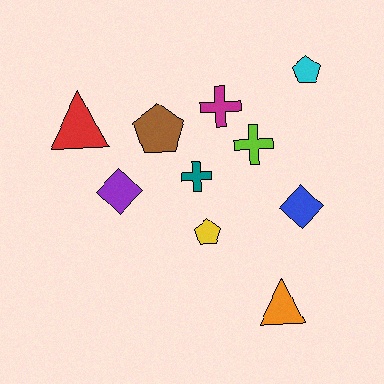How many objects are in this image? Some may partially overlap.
There are 10 objects.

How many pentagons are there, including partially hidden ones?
There are 3 pentagons.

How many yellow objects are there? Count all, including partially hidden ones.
There is 1 yellow object.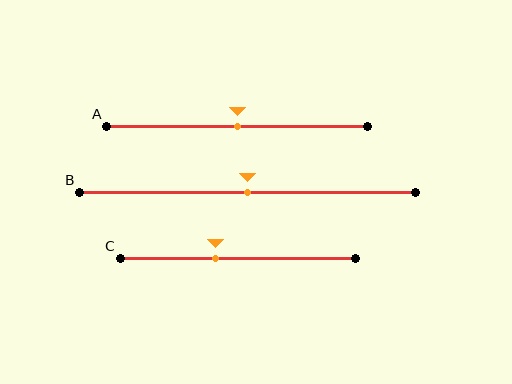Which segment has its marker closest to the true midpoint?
Segment A has its marker closest to the true midpoint.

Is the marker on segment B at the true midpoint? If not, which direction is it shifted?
Yes, the marker on segment B is at the true midpoint.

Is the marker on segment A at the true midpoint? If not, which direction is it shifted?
Yes, the marker on segment A is at the true midpoint.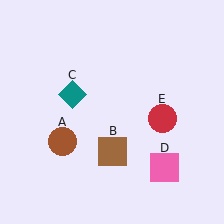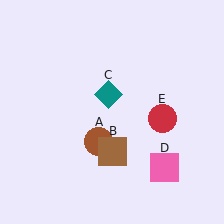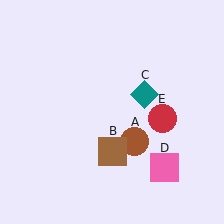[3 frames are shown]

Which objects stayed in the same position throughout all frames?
Brown square (object B) and pink square (object D) and red circle (object E) remained stationary.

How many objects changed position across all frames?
2 objects changed position: brown circle (object A), teal diamond (object C).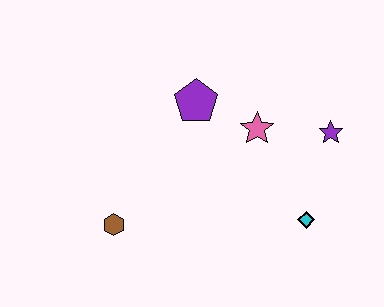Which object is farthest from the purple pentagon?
The cyan diamond is farthest from the purple pentagon.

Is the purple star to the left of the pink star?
No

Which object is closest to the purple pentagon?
The pink star is closest to the purple pentagon.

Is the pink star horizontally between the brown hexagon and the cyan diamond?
Yes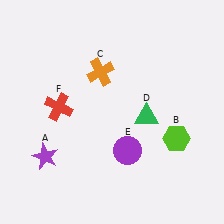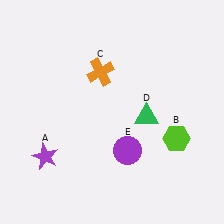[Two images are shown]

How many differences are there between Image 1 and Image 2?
There is 1 difference between the two images.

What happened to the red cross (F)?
The red cross (F) was removed in Image 2. It was in the top-left area of Image 1.